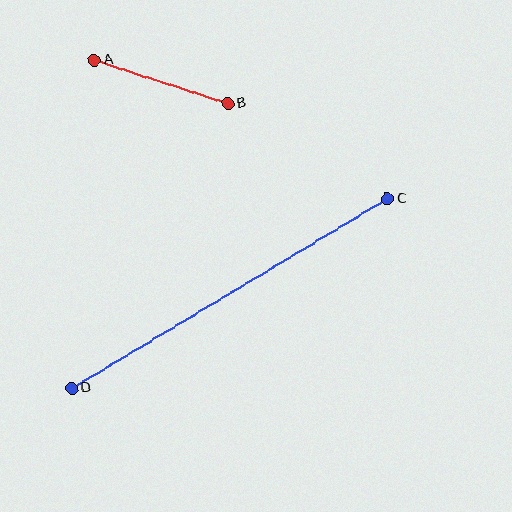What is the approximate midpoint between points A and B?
The midpoint is at approximately (161, 81) pixels.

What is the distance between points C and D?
The distance is approximately 368 pixels.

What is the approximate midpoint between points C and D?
The midpoint is at approximately (230, 293) pixels.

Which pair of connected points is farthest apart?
Points C and D are farthest apart.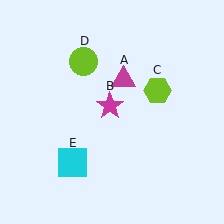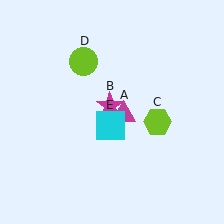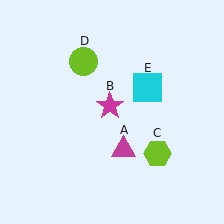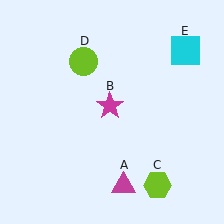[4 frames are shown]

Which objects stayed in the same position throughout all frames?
Magenta star (object B) and lime circle (object D) remained stationary.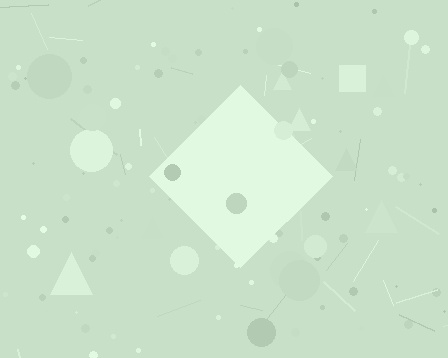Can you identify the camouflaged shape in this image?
The camouflaged shape is a diamond.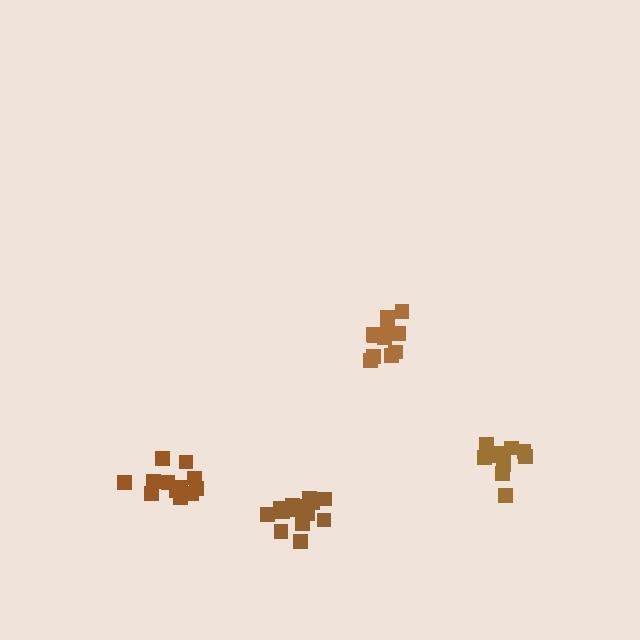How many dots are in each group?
Group 1: 11 dots, Group 2: 12 dots, Group 3: 16 dots, Group 4: 11 dots (50 total).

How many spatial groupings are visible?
There are 4 spatial groupings.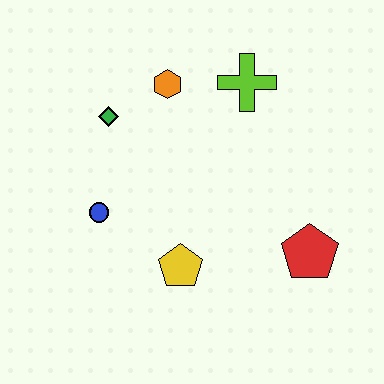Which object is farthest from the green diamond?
The red pentagon is farthest from the green diamond.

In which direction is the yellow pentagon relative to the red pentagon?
The yellow pentagon is to the left of the red pentagon.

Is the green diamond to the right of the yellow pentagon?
No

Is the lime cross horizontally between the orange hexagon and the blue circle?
No